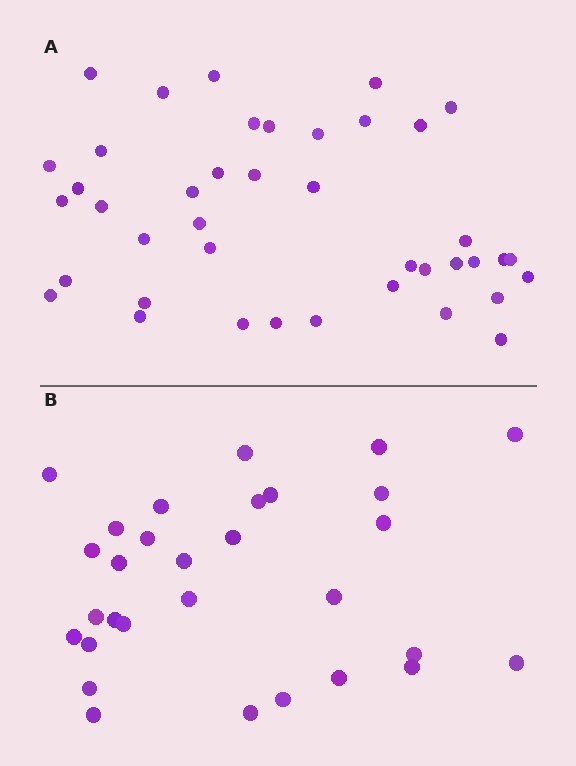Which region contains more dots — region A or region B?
Region A (the top region) has more dots.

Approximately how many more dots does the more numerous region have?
Region A has roughly 12 or so more dots than region B.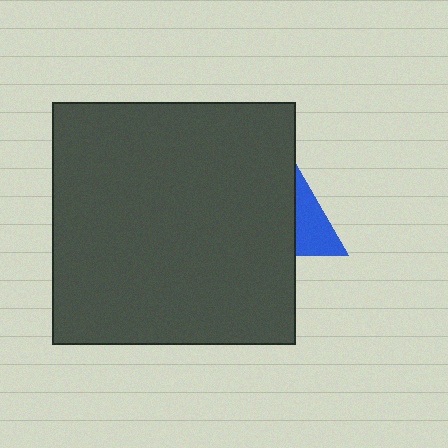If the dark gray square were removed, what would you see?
You would see the complete blue triangle.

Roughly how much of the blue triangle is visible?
A small part of it is visible (roughly 31%).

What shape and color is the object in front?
The object in front is a dark gray square.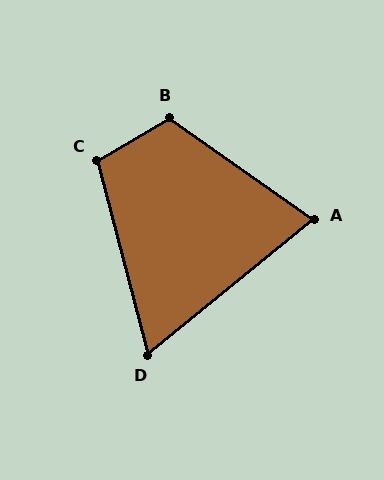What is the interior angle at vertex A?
Approximately 74 degrees (acute).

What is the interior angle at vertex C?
Approximately 106 degrees (obtuse).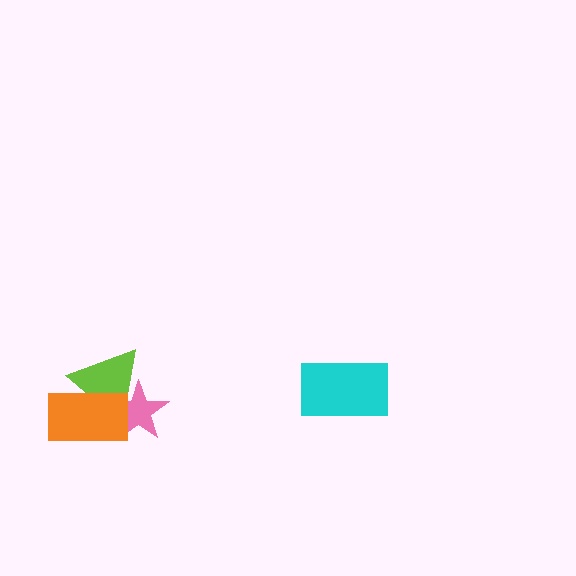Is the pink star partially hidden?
Yes, it is partially covered by another shape.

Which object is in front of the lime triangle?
The orange rectangle is in front of the lime triangle.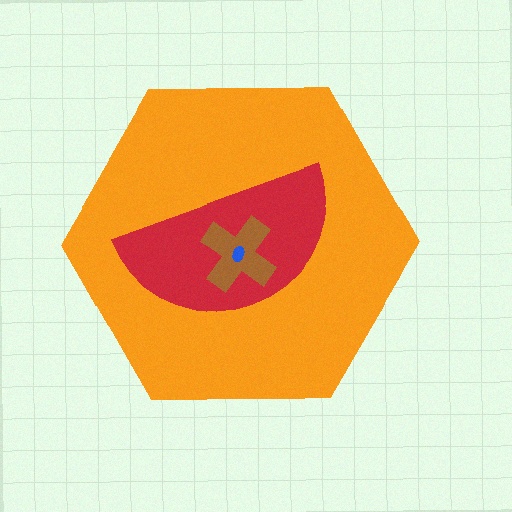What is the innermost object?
The blue ellipse.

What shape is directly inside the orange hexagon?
The red semicircle.